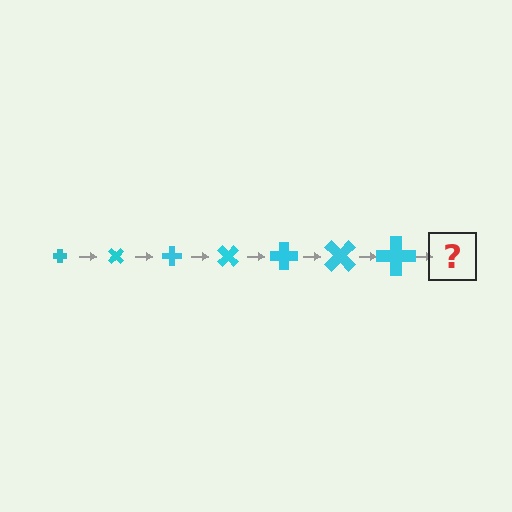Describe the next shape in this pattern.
It should be a cross, larger than the previous one and rotated 315 degrees from the start.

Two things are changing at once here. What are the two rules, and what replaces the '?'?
The two rules are that the cross grows larger each step and it rotates 45 degrees each step. The '?' should be a cross, larger than the previous one and rotated 315 degrees from the start.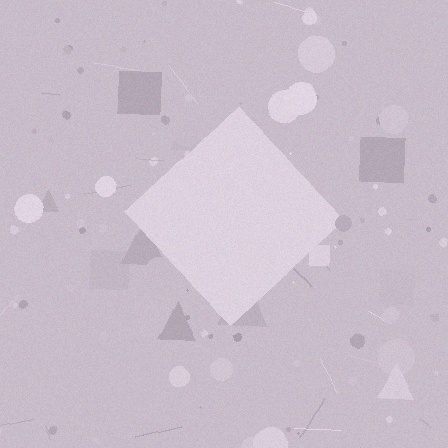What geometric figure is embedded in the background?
A diamond is embedded in the background.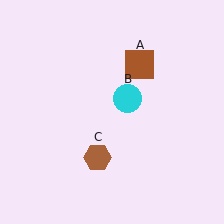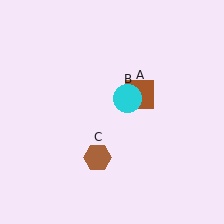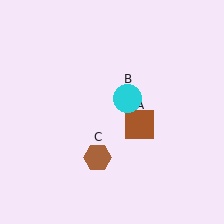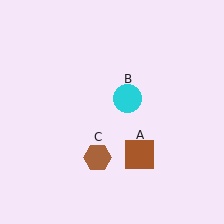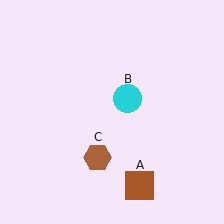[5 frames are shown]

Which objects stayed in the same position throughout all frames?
Cyan circle (object B) and brown hexagon (object C) remained stationary.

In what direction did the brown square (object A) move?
The brown square (object A) moved down.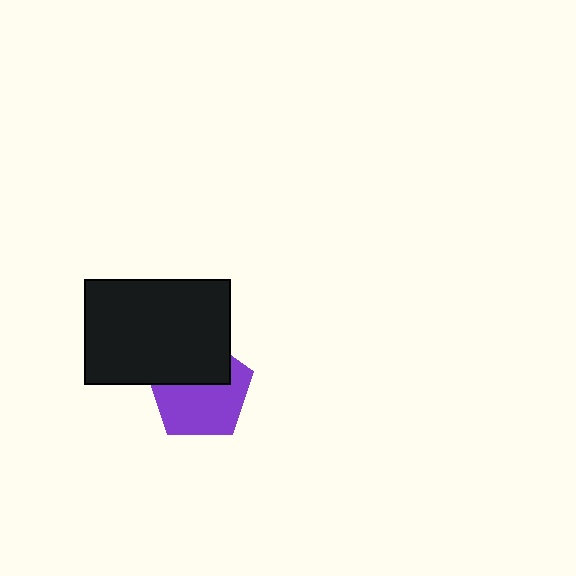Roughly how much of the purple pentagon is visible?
About half of it is visible (roughly 60%).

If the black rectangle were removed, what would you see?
You would see the complete purple pentagon.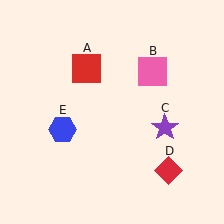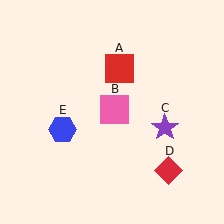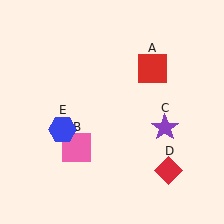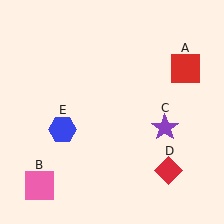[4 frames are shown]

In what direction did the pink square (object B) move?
The pink square (object B) moved down and to the left.